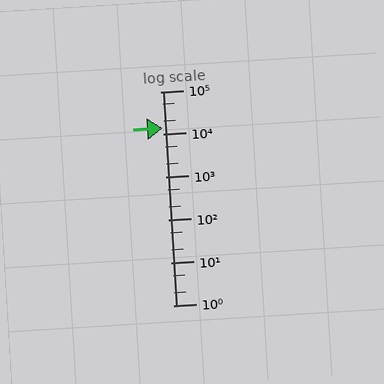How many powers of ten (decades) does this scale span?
The scale spans 5 decades, from 1 to 100000.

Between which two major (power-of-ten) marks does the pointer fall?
The pointer is between 10000 and 100000.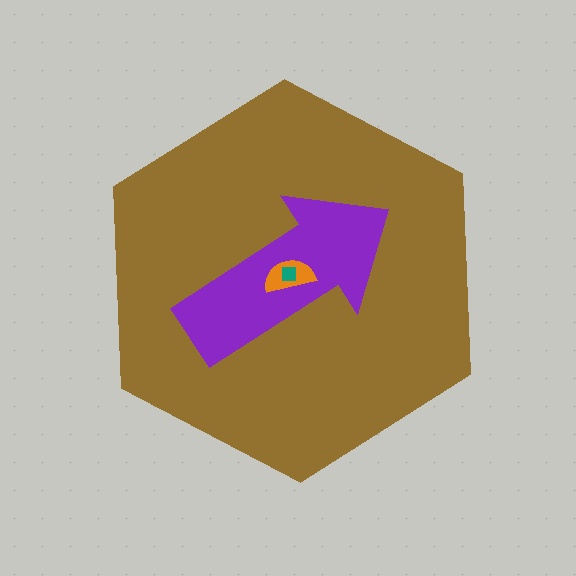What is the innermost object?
The teal square.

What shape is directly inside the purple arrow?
The orange semicircle.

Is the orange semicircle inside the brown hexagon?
Yes.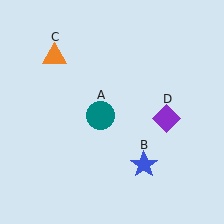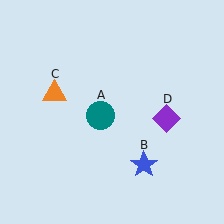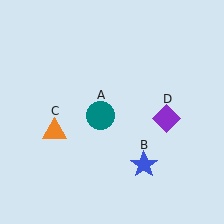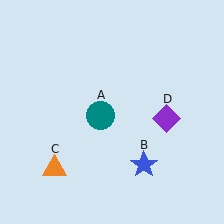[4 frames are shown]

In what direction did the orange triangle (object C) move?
The orange triangle (object C) moved down.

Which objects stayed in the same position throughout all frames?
Teal circle (object A) and blue star (object B) and purple diamond (object D) remained stationary.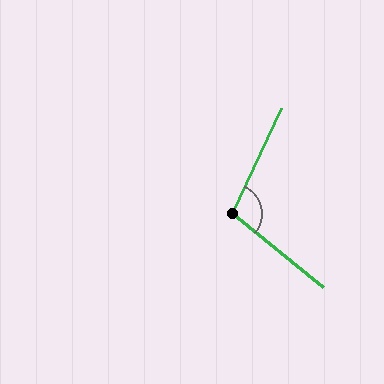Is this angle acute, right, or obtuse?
It is obtuse.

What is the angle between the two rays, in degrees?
Approximately 104 degrees.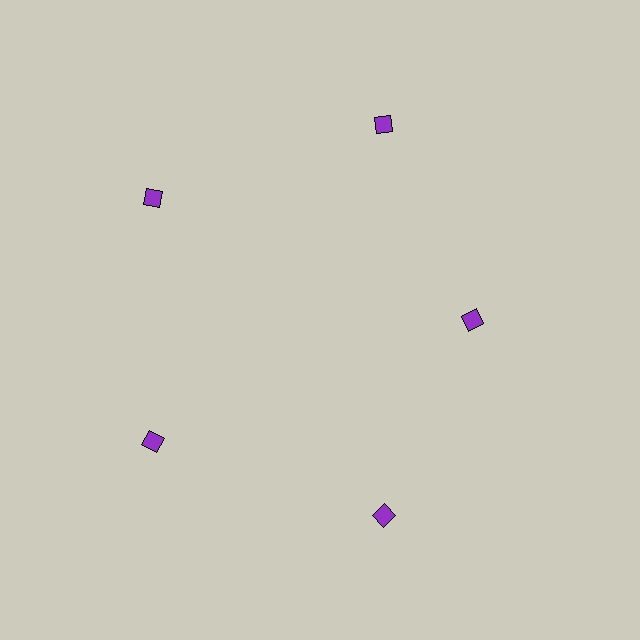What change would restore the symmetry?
The symmetry would be restored by moving it outward, back onto the ring so that all 5 diamonds sit at equal angles and equal distance from the center.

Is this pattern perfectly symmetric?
No. The 5 purple diamonds are arranged in a ring, but one element near the 3 o'clock position is pulled inward toward the center, breaking the 5-fold rotational symmetry.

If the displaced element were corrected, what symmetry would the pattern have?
It would have 5-fold rotational symmetry — the pattern would map onto itself every 72 degrees.